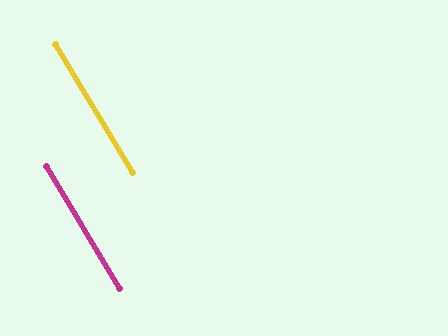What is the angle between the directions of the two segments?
Approximately 0 degrees.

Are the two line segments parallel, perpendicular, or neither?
Parallel — their directions differ by only 0.3°.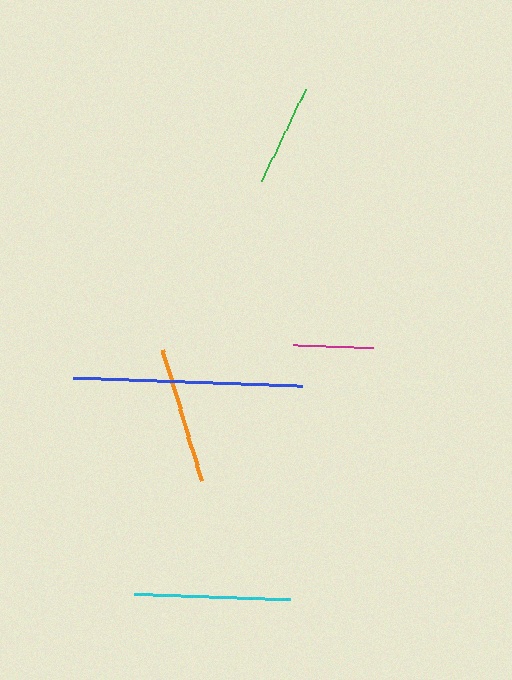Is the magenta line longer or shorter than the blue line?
The blue line is longer than the magenta line.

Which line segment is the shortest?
The magenta line is the shortest at approximately 80 pixels.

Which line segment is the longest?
The blue line is the longest at approximately 230 pixels.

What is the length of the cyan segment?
The cyan segment is approximately 156 pixels long.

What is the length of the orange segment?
The orange segment is approximately 137 pixels long.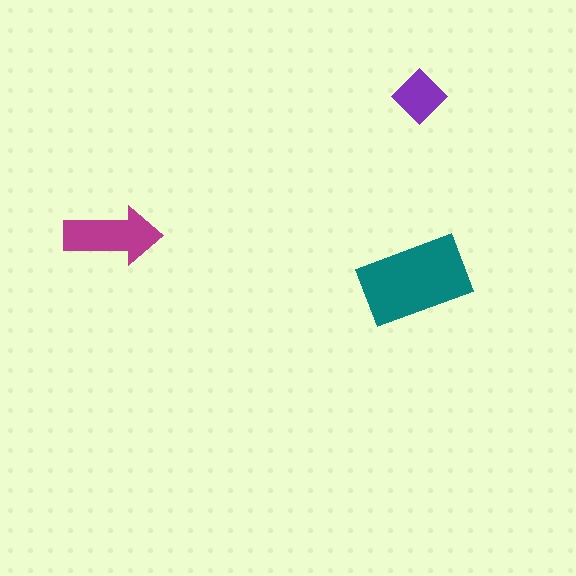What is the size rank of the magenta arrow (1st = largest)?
2nd.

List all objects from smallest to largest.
The purple diamond, the magenta arrow, the teal rectangle.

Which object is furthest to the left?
The magenta arrow is leftmost.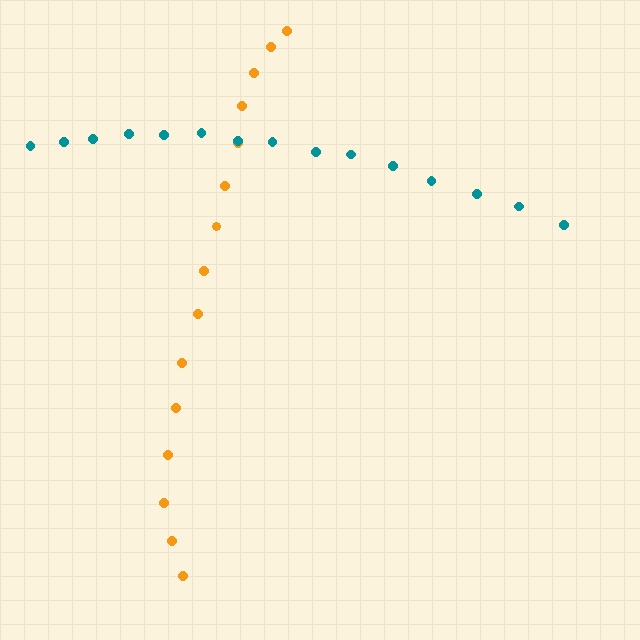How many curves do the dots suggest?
There are 2 distinct paths.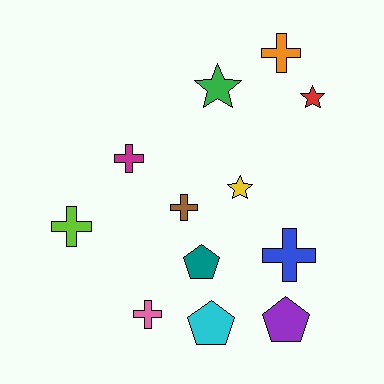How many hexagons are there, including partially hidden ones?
There are no hexagons.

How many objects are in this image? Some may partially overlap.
There are 12 objects.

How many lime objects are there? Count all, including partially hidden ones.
There is 1 lime object.